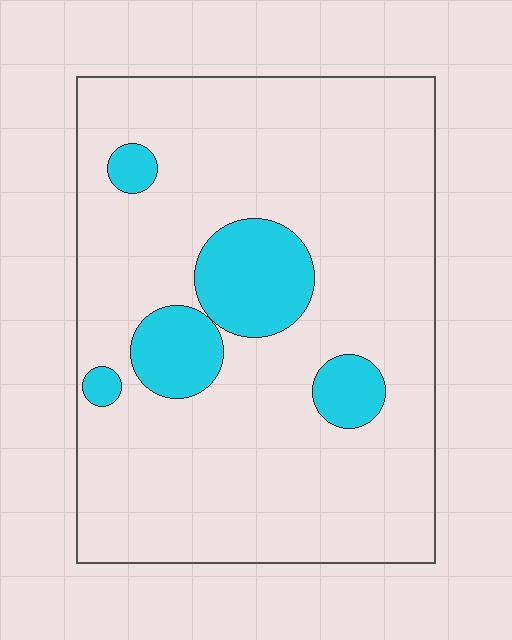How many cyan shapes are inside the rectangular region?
5.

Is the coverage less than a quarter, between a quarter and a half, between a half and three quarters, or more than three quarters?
Less than a quarter.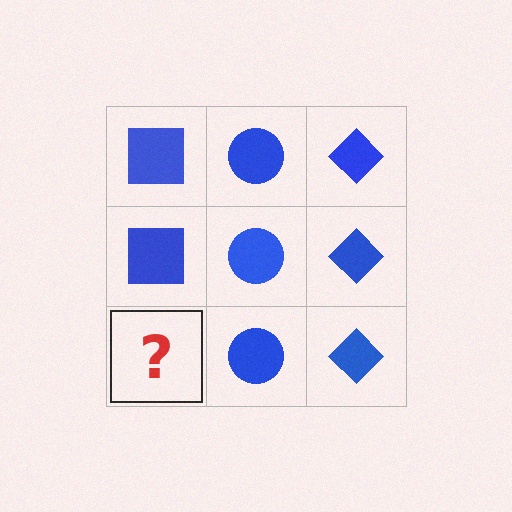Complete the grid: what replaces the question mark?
The question mark should be replaced with a blue square.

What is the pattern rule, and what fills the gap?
The rule is that each column has a consistent shape. The gap should be filled with a blue square.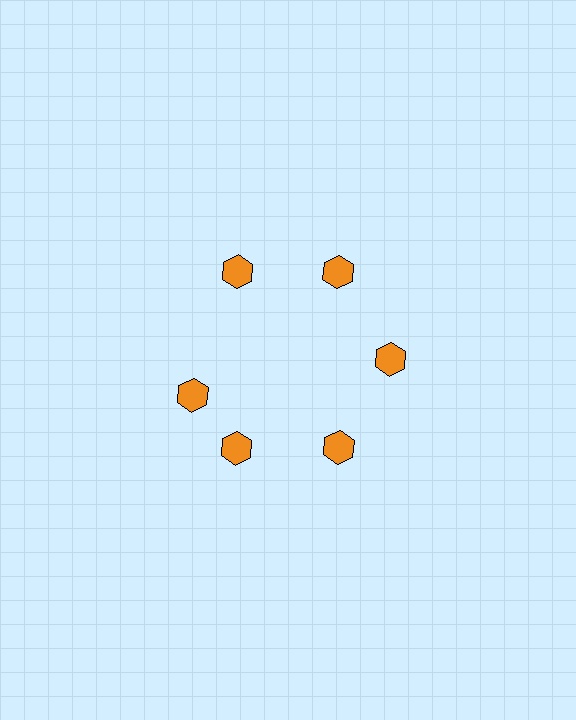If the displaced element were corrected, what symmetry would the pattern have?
It would have 6-fold rotational symmetry — the pattern would map onto itself every 60 degrees.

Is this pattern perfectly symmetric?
No. The 6 orange hexagons are arranged in a ring, but one element near the 9 o'clock position is rotated out of alignment along the ring, breaking the 6-fold rotational symmetry.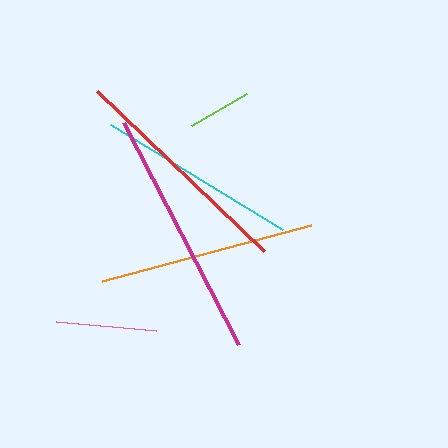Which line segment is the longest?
The magenta line is the longest at approximately 249 pixels.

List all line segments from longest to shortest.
From longest to shortest: magenta, red, orange, cyan, pink, lime.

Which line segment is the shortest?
The lime line is the shortest at approximately 64 pixels.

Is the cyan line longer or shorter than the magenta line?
The magenta line is longer than the cyan line.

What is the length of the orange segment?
The orange segment is approximately 216 pixels long.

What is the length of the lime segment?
The lime segment is approximately 64 pixels long.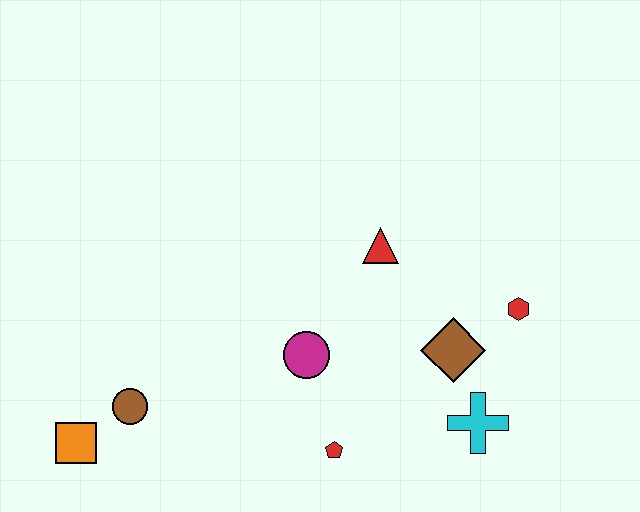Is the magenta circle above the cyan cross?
Yes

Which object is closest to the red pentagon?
The magenta circle is closest to the red pentagon.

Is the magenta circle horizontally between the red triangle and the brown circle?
Yes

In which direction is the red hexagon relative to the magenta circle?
The red hexagon is to the right of the magenta circle.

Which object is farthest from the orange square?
The red hexagon is farthest from the orange square.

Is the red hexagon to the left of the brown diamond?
No